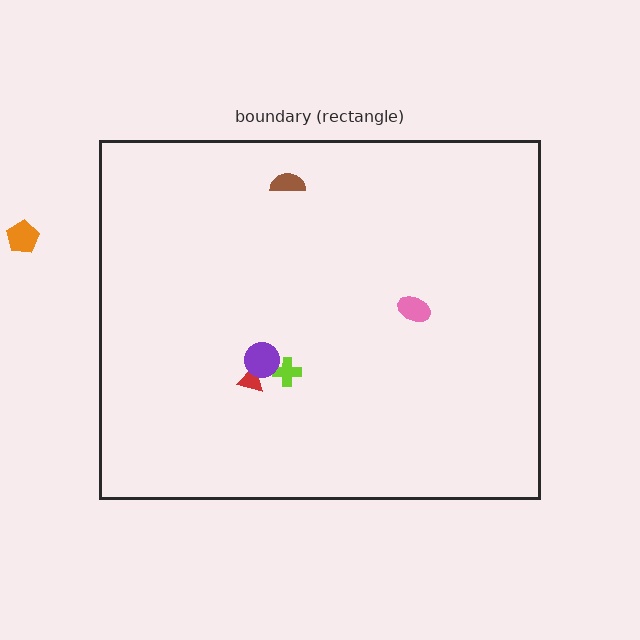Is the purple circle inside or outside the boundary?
Inside.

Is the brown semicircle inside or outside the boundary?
Inside.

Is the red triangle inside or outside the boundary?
Inside.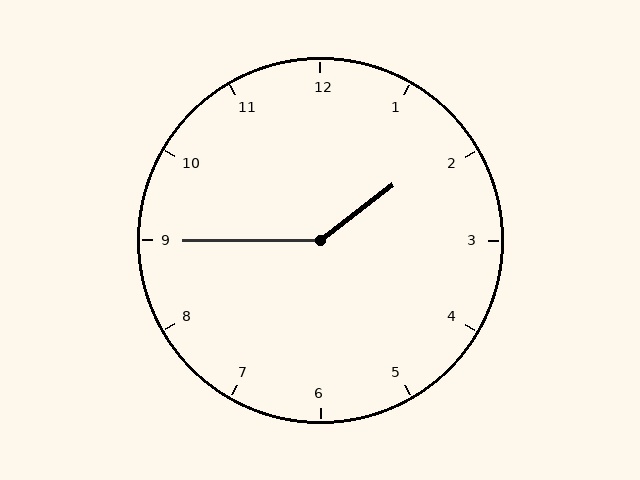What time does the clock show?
1:45.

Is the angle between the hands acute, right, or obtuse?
It is obtuse.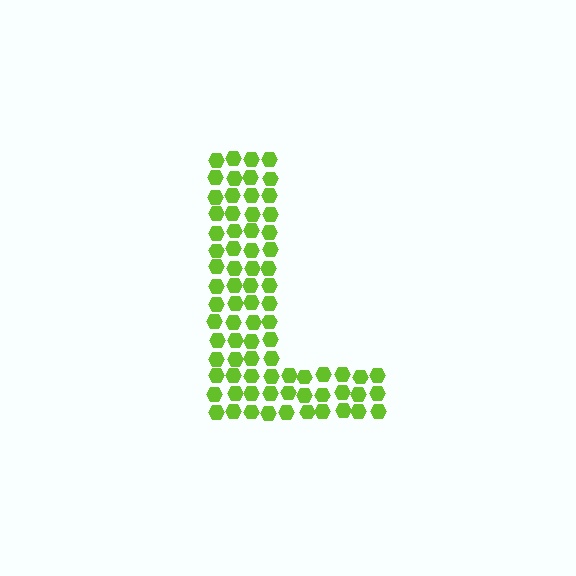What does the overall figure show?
The overall figure shows the letter L.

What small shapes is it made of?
It is made of small hexagons.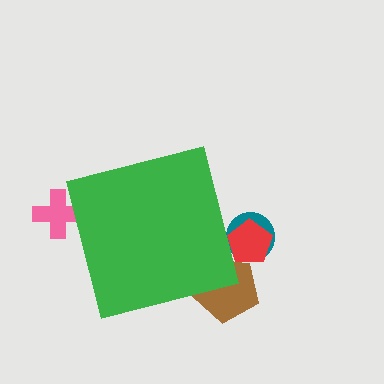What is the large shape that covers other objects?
A green square.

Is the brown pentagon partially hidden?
Yes, the brown pentagon is partially hidden behind the green square.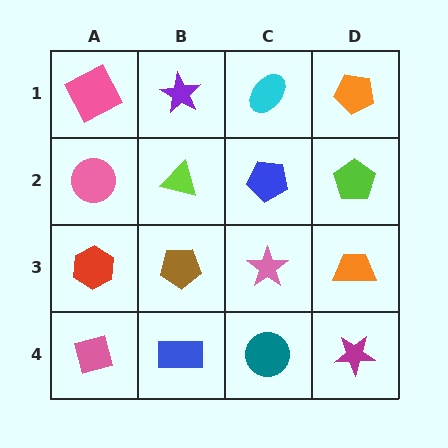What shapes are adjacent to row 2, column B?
A purple star (row 1, column B), a brown pentagon (row 3, column B), a pink circle (row 2, column A), a blue pentagon (row 2, column C).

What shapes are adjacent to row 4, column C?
A pink star (row 3, column C), a blue rectangle (row 4, column B), a magenta star (row 4, column D).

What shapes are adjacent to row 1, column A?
A pink circle (row 2, column A), a purple star (row 1, column B).